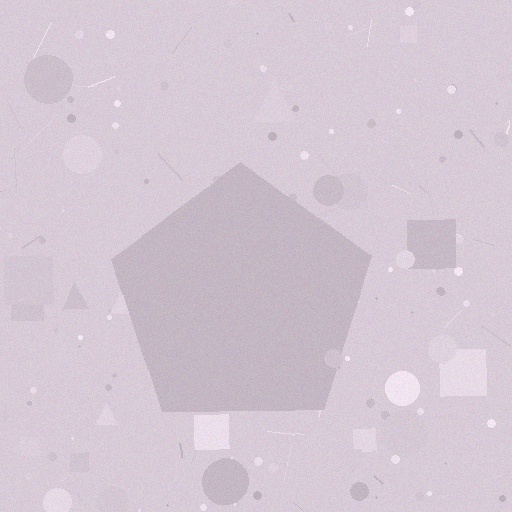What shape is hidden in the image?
A pentagon is hidden in the image.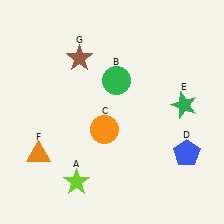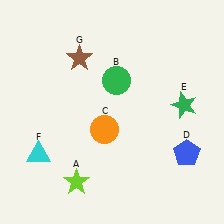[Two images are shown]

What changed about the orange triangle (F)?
In Image 1, F is orange. In Image 2, it changed to cyan.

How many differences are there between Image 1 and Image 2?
There is 1 difference between the two images.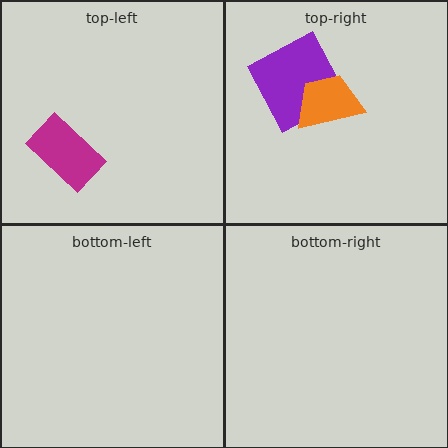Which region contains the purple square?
The top-right region.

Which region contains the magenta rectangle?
The top-left region.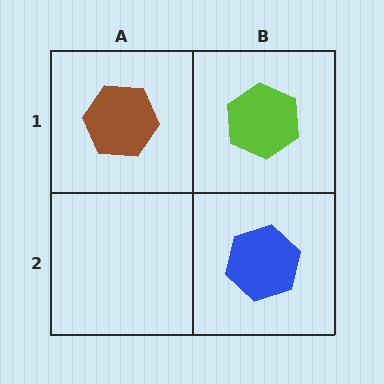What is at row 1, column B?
A lime hexagon.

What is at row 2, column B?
A blue hexagon.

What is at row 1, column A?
A brown hexagon.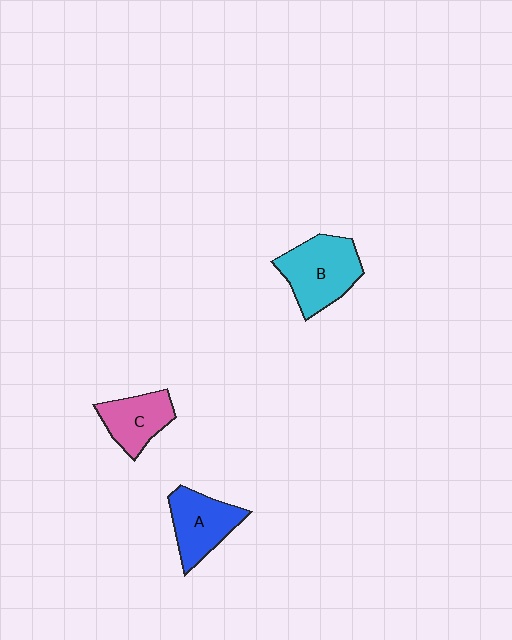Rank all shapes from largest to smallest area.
From largest to smallest: B (cyan), A (blue), C (pink).